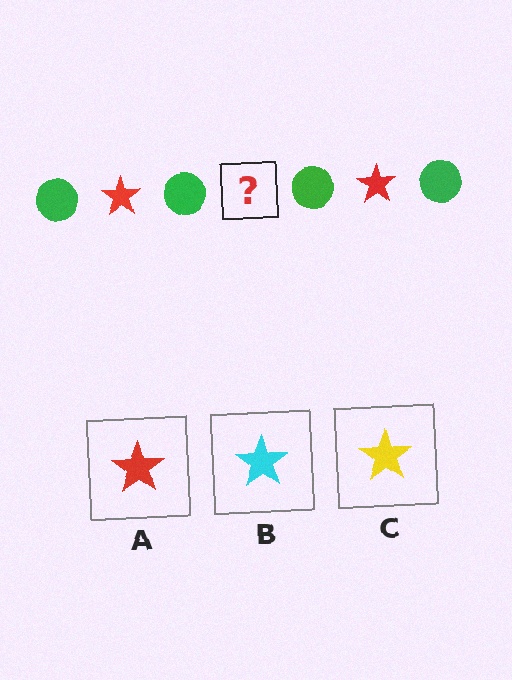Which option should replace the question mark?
Option A.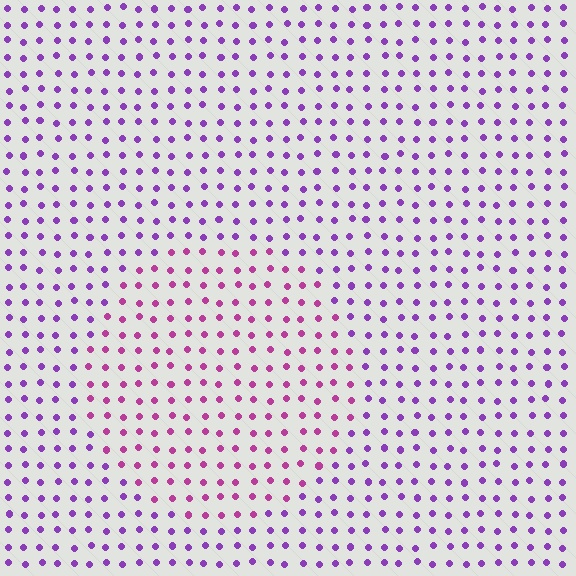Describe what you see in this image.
The image is filled with small purple elements in a uniform arrangement. A circle-shaped region is visible where the elements are tinted to a slightly different hue, forming a subtle color boundary.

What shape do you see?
I see a circle.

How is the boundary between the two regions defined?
The boundary is defined purely by a slight shift in hue (about 36 degrees). Spacing, size, and orientation are identical on both sides.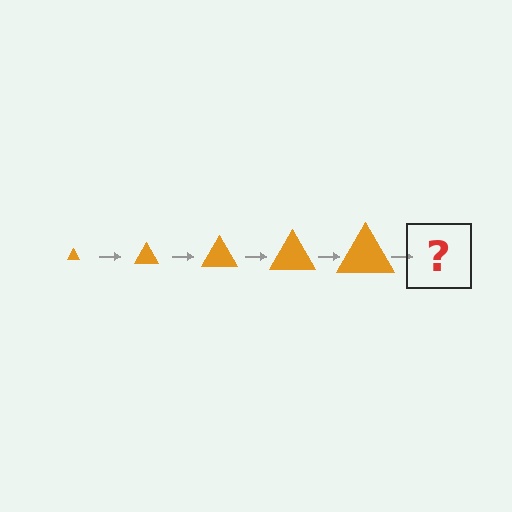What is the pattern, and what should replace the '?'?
The pattern is that the triangle gets progressively larger each step. The '?' should be an orange triangle, larger than the previous one.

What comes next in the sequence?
The next element should be an orange triangle, larger than the previous one.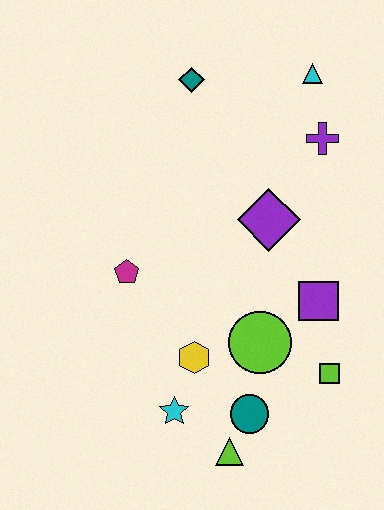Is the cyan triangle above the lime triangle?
Yes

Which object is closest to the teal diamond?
The cyan triangle is closest to the teal diamond.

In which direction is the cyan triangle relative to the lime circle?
The cyan triangle is above the lime circle.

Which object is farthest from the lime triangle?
The cyan triangle is farthest from the lime triangle.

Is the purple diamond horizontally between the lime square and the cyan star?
Yes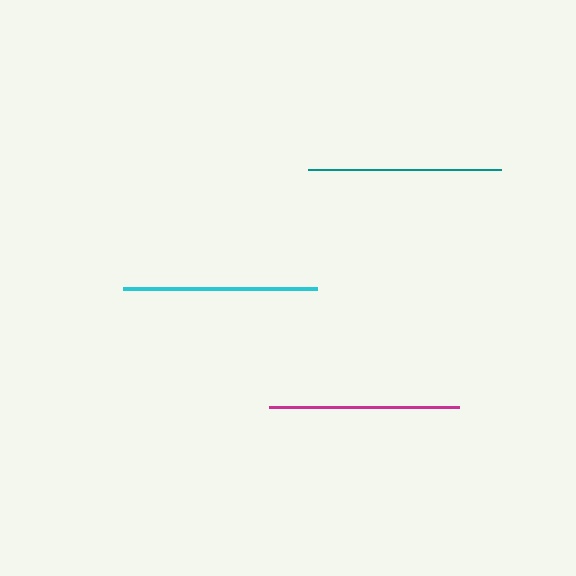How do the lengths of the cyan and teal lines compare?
The cyan and teal lines are approximately the same length.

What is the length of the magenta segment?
The magenta segment is approximately 190 pixels long.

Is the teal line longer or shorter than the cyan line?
The cyan line is longer than the teal line.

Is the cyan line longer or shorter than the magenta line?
The cyan line is longer than the magenta line.